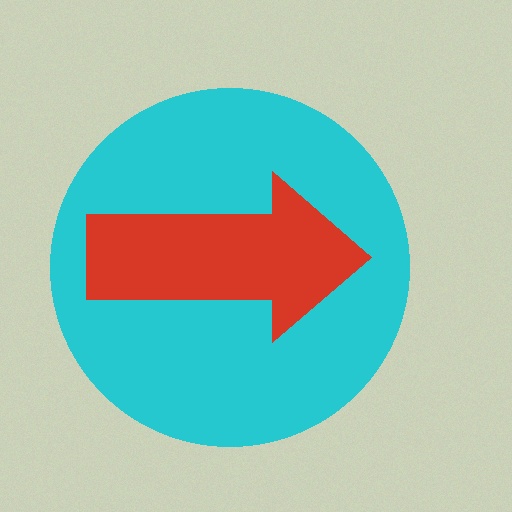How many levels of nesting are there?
2.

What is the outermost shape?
The cyan circle.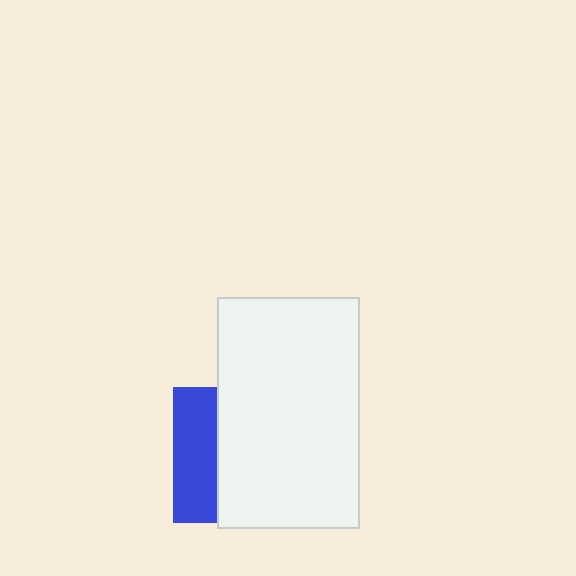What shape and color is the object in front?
The object in front is a white rectangle.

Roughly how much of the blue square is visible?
A small part of it is visible (roughly 32%).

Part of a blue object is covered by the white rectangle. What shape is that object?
It is a square.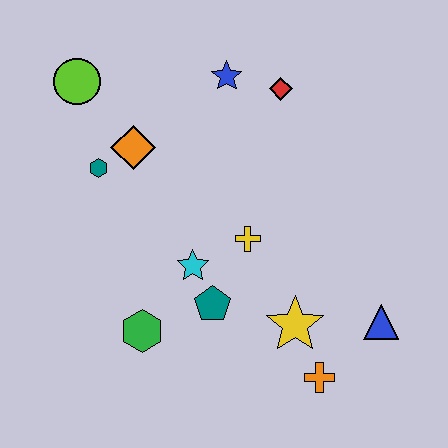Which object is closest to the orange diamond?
The teal hexagon is closest to the orange diamond.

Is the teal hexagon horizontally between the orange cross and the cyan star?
No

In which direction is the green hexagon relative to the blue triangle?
The green hexagon is to the left of the blue triangle.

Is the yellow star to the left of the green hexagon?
No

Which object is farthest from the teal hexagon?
The blue triangle is farthest from the teal hexagon.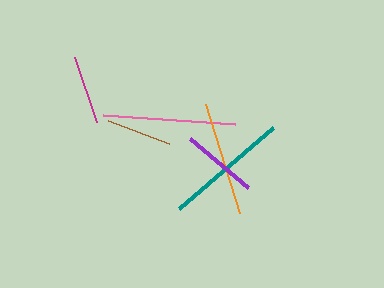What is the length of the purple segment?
The purple segment is approximately 76 pixels long.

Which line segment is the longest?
The pink line is the longest at approximately 132 pixels.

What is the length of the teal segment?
The teal segment is approximately 124 pixels long.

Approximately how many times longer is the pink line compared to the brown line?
The pink line is approximately 2.0 times the length of the brown line.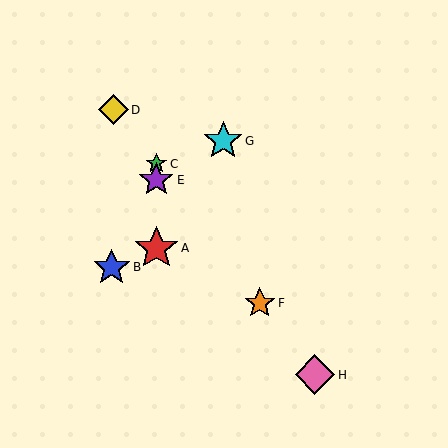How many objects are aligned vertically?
3 objects (A, C, E) are aligned vertically.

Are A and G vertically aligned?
No, A is at x≈156 and G is at x≈223.